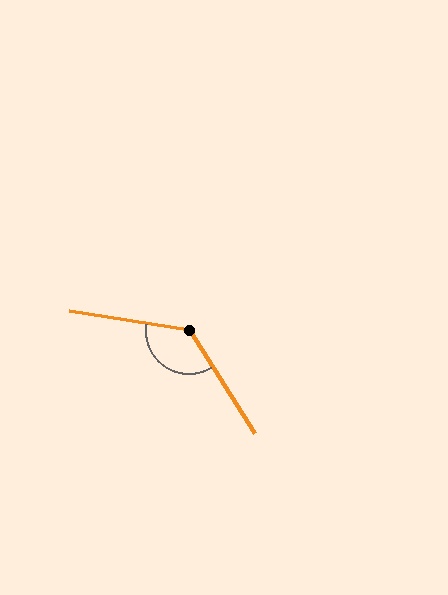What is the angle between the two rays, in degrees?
Approximately 131 degrees.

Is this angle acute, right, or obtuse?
It is obtuse.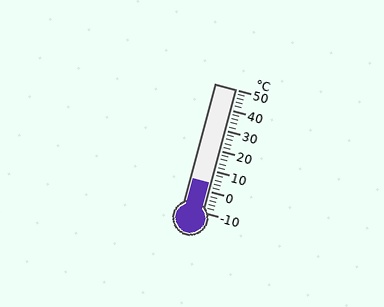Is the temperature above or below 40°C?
The temperature is below 40°C.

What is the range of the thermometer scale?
The thermometer scale ranges from -10°C to 50°C.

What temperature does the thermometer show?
The thermometer shows approximately 4°C.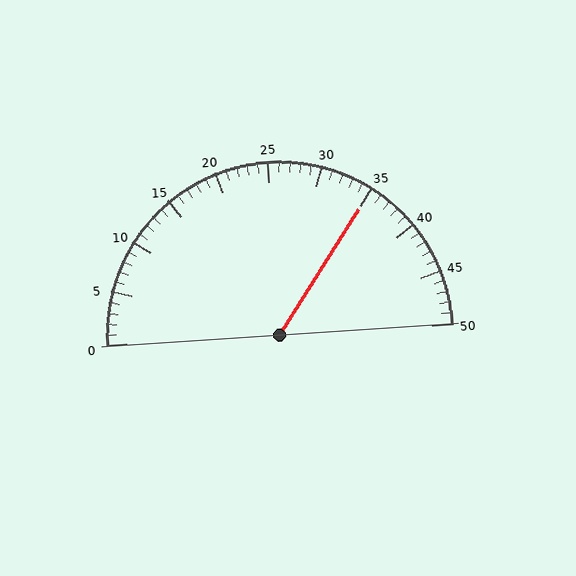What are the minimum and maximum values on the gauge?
The gauge ranges from 0 to 50.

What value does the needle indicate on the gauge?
The needle indicates approximately 35.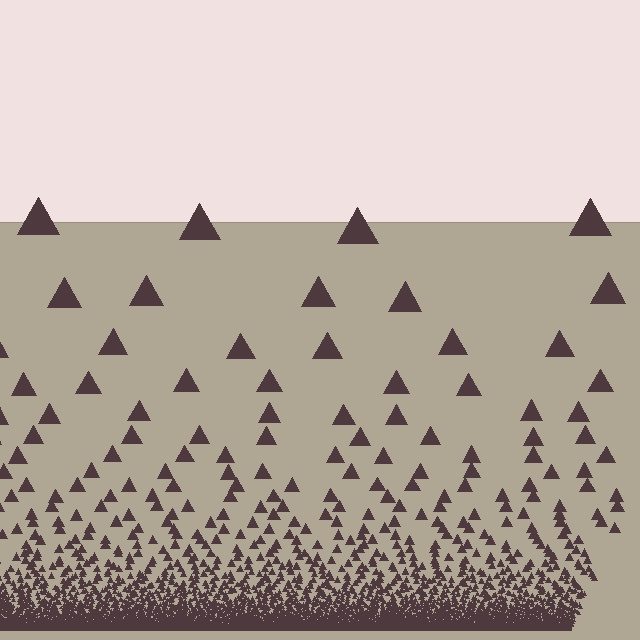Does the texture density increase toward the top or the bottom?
Density increases toward the bottom.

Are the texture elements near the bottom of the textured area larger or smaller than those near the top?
Smaller. The gradient is inverted — elements near the bottom are smaller and denser.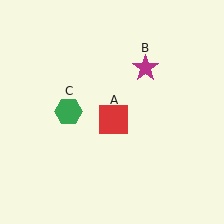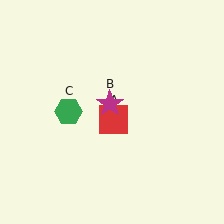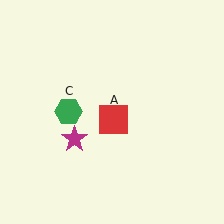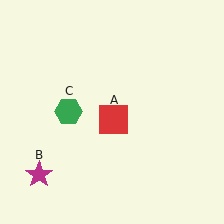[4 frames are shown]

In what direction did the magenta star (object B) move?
The magenta star (object B) moved down and to the left.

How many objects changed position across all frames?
1 object changed position: magenta star (object B).